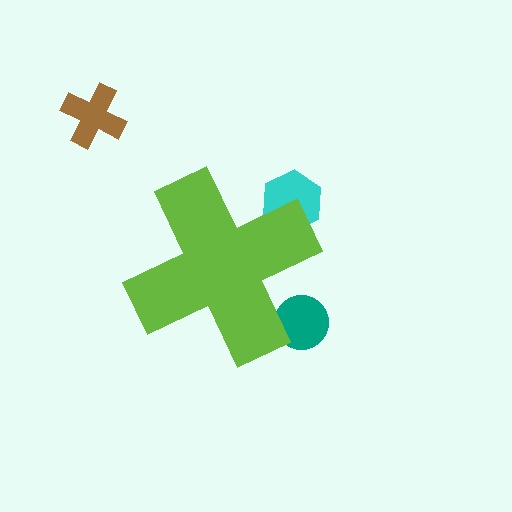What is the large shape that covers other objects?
A lime cross.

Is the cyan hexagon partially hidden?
Yes, the cyan hexagon is partially hidden behind the lime cross.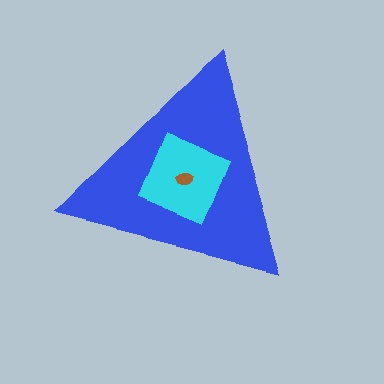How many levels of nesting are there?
3.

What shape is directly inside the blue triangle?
The cyan square.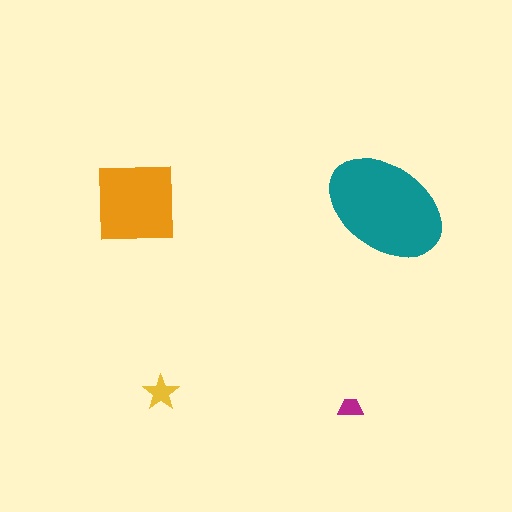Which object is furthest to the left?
The orange square is leftmost.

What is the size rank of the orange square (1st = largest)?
2nd.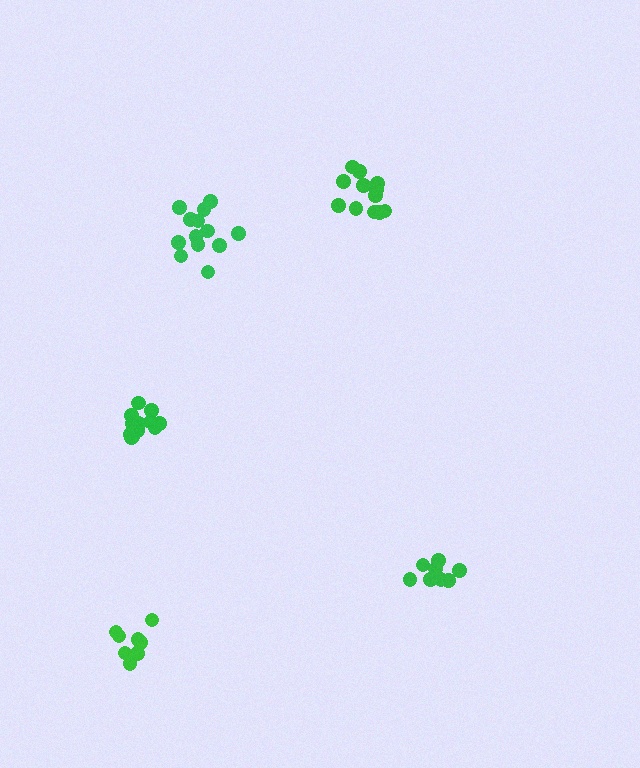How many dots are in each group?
Group 1: 13 dots, Group 2: 13 dots, Group 3: 13 dots, Group 4: 8 dots, Group 5: 8 dots (55 total).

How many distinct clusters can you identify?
There are 5 distinct clusters.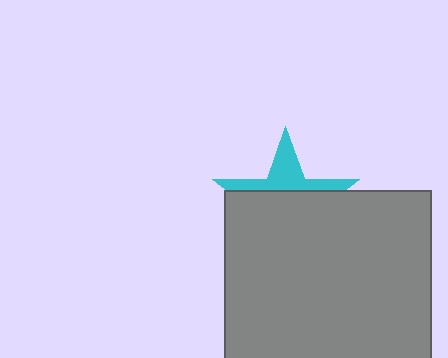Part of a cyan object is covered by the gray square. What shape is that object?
It is a star.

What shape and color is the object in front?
The object in front is a gray square.